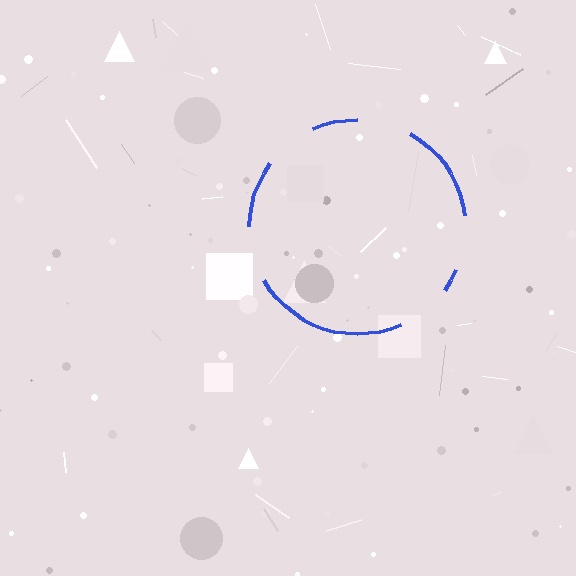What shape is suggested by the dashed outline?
The dashed outline suggests a circle.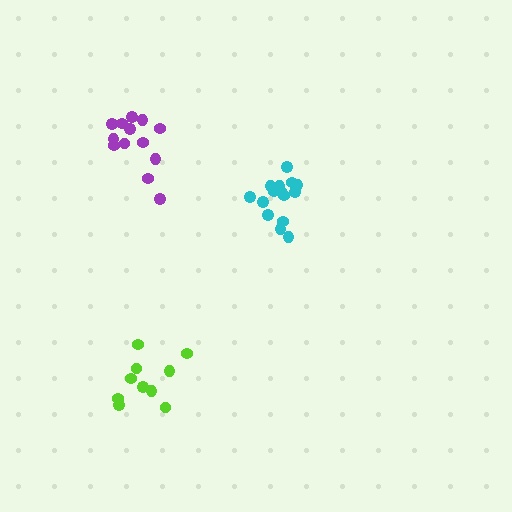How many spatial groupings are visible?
There are 3 spatial groupings.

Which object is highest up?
The purple cluster is topmost.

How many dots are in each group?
Group 1: 13 dots, Group 2: 15 dots, Group 3: 10 dots (38 total).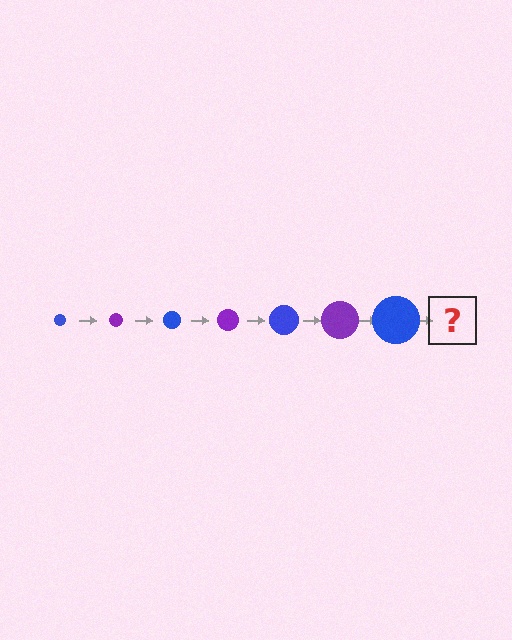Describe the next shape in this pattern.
It should be a purple circle, larger than the previous one.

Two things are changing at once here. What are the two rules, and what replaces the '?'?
The two rules are that the circle grows larger each step and the color cycles through blue and purple. The '?' should be a purple circle, larger than the previous one.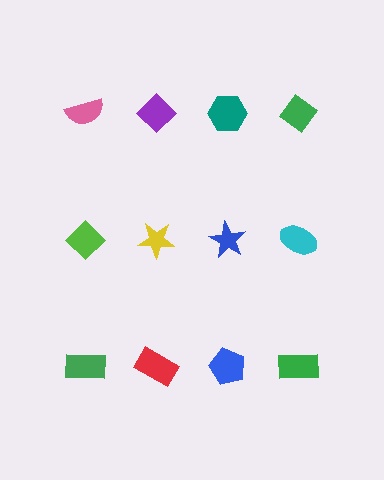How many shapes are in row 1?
4 shapes.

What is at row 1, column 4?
A green diamond.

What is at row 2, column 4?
A cyan ellipse.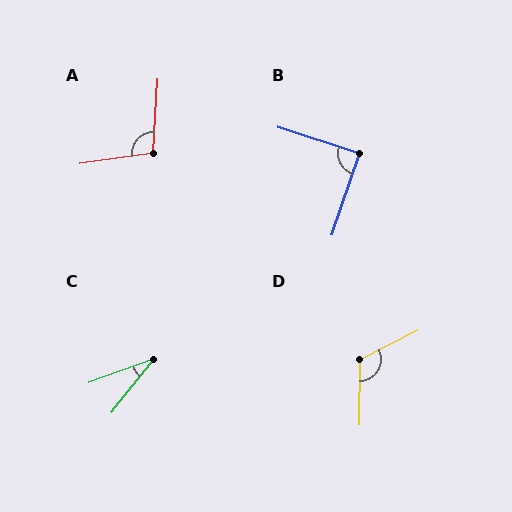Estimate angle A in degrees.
Approximately 102 degrees.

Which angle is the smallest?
C, at approximately 32 degrees.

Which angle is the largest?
D, at approximately 117 degrees.